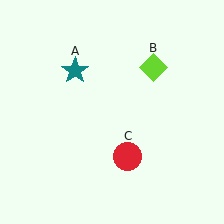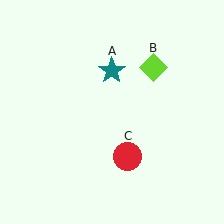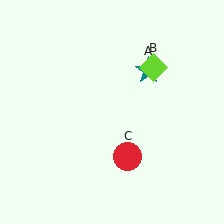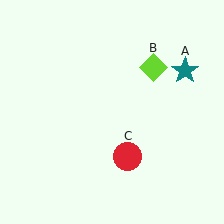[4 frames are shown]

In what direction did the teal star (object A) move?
The teal star (object A) moved right.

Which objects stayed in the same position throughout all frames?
Lime diamond (object B) and red circle (object C) remained stationary.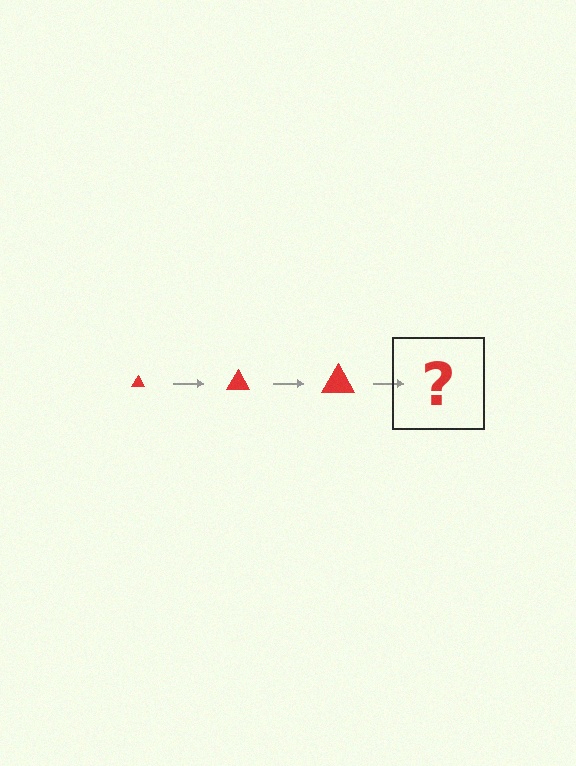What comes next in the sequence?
The next element should be a red triangle, larger than the previous one.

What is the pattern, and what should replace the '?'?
The pattern is that the triangle gets progressively larger each step. The '?' should be a red triangle, larger than the previous one.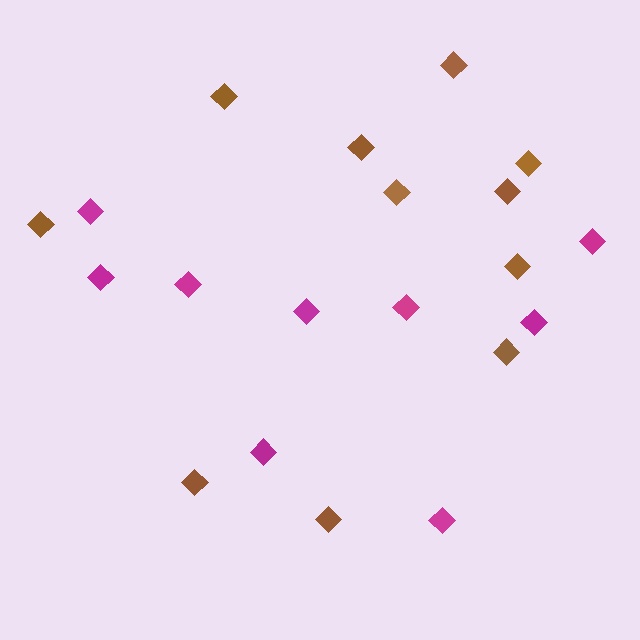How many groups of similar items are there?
There are 2 groups: one group of brown diamonds (11) and one group of magenta diamonds (9).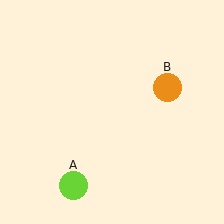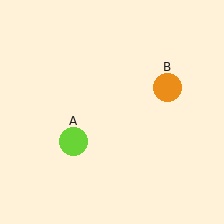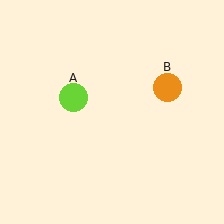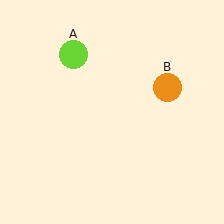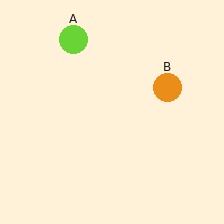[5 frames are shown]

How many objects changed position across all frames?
1 object changed position: lime circle (object A).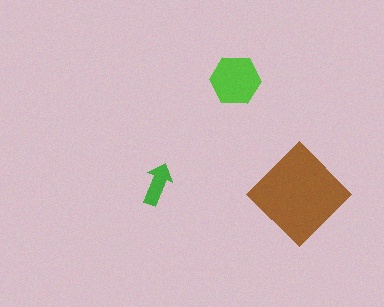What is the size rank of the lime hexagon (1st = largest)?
2nd.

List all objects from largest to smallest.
The brown diamond, the lime hexagon, the green arrow.